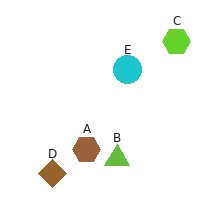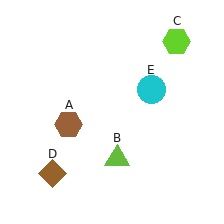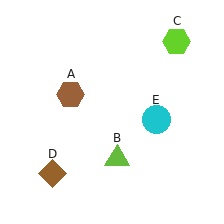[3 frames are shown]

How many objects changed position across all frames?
2 objects changed position: brown hexagon (object A), cyan circle (object E).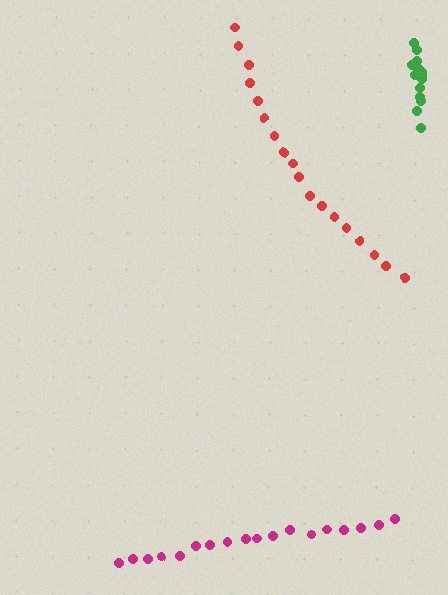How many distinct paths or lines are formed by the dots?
There are 3 distinct paths.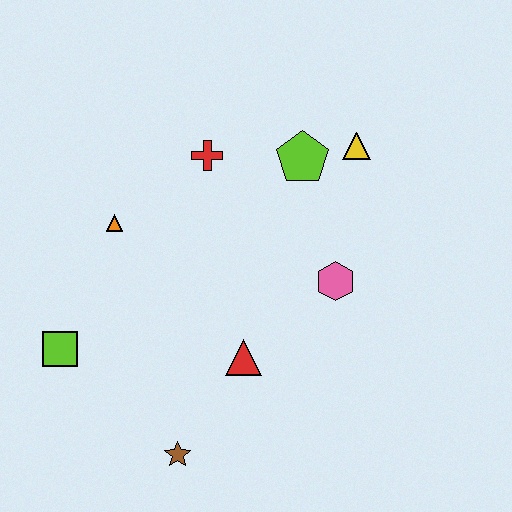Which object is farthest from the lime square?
The yellow triangle is farthest from the lime square.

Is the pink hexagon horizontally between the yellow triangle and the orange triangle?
Yes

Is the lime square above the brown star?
Yes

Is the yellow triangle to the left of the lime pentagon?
No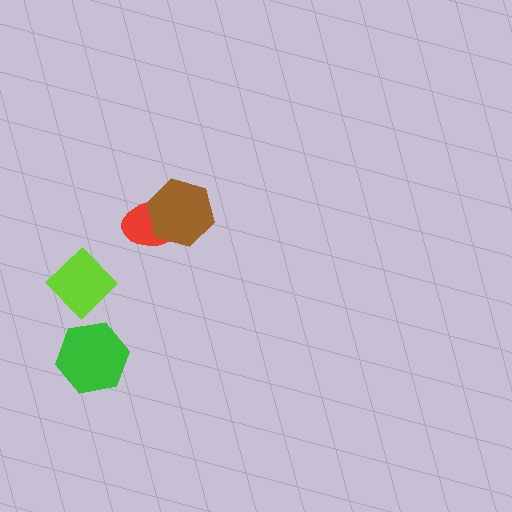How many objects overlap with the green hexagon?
0 objects overlap with the green hexagon.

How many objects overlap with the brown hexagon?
1 object overlaps with the brown hexagon.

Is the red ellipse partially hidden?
Yes, it is partially covered by another shape.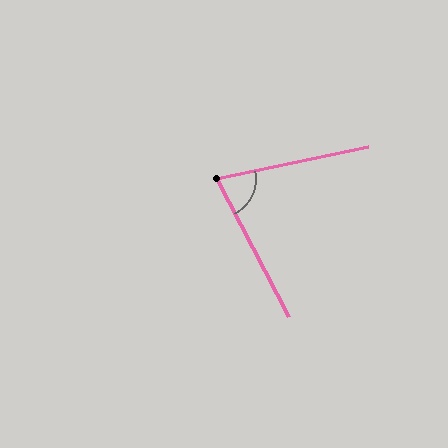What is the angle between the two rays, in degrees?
Approximately 74 degrees.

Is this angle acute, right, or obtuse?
It is acute.